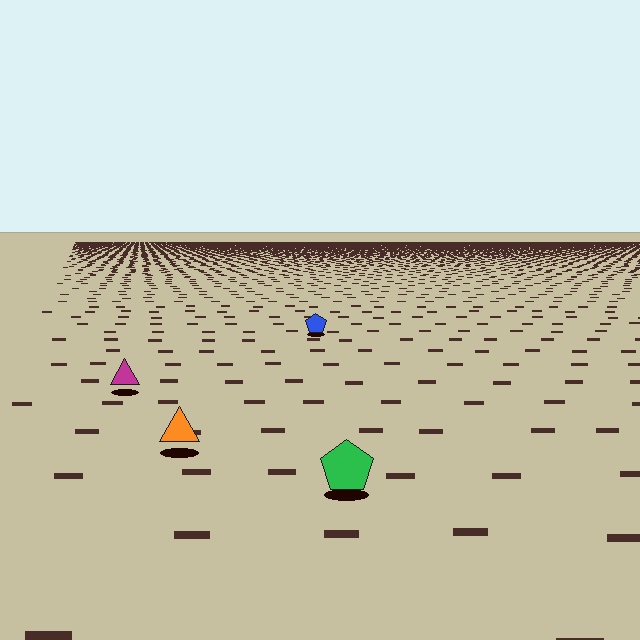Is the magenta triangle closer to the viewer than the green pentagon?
No. The green pentagon is closer — you can tell from the texture gradient: the ground texture is coarser near it.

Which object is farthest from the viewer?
The blue pentagon is farthest from the viewer. It appears smaller and the ground texture around it is denser.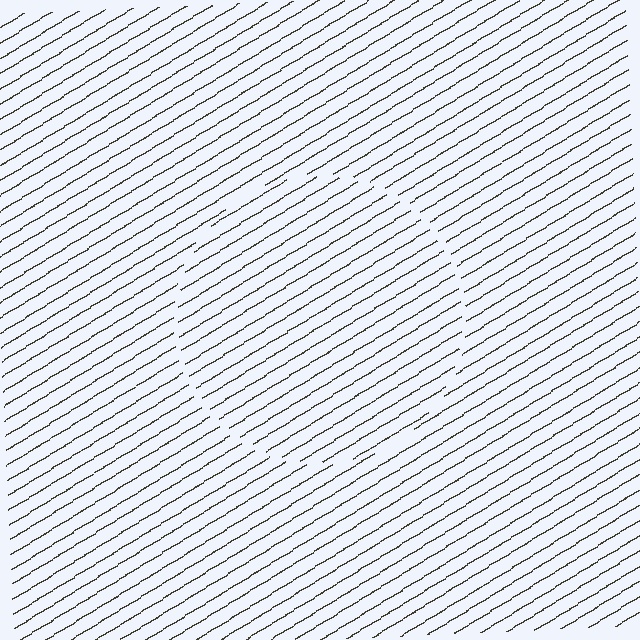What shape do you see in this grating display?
An illusory circle. The interior of the shape contains the same grating, shifted by half a period — the contour is defined by the phase discontinuity where line-ends from the inner and outer gratings abut.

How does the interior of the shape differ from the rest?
The interior of the shape contains the same grating, shifted by half a period — the contour is defined by the phase discontinuity where line-ends from the inner and outer gratings abut.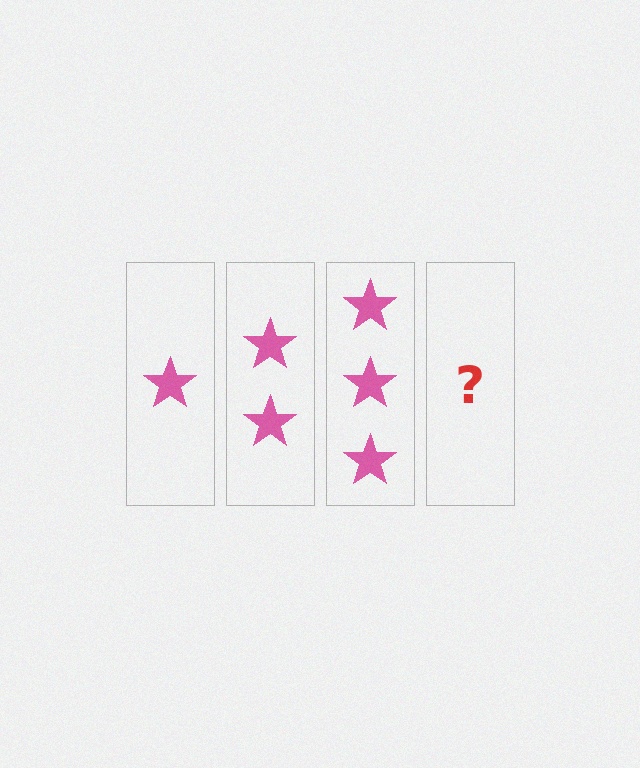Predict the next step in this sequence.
The next step is 4 stars.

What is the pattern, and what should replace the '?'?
The pattern is that each step adds one more star. The '?' should be 4 stars.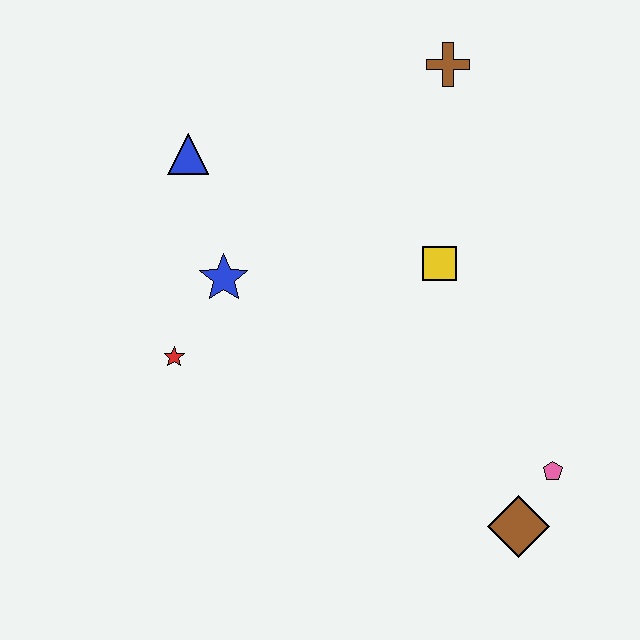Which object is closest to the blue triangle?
The blue star is closest to the blue triangle.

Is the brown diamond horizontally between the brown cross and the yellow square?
No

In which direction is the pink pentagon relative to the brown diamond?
The pink pentagon is above the brown diamond.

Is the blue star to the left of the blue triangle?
No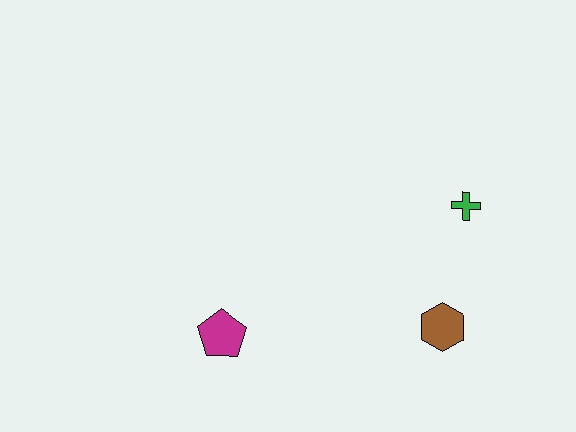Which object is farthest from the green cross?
The magenta pentagon is farthest from the green cross.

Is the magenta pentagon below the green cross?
Yes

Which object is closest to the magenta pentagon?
The brown hexagon is closest to the magenta pentagon.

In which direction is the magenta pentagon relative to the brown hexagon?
The magenta pentagon is to the left of the brown hexagon.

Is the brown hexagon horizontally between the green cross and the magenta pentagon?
Yes